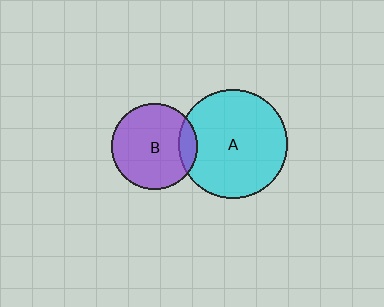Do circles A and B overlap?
Yes.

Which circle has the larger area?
Circle A (cyan).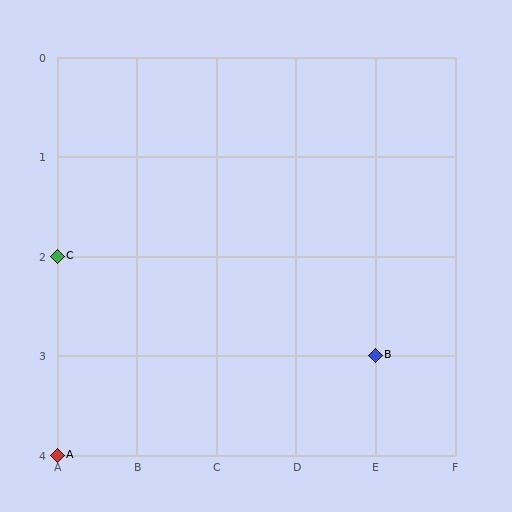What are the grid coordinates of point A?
Point A is at grid coordinates (A, 4).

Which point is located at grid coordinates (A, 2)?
Point C is at (A, 2).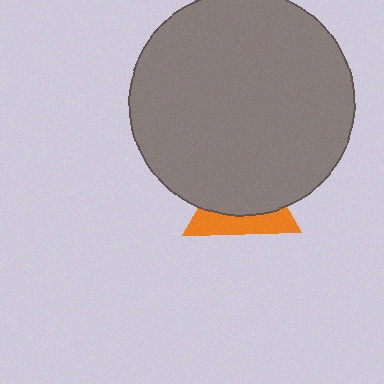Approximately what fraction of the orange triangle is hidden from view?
Roughly 64% of the orange triangle is hidden behind the gray circle.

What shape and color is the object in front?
The object in front is a gray circle.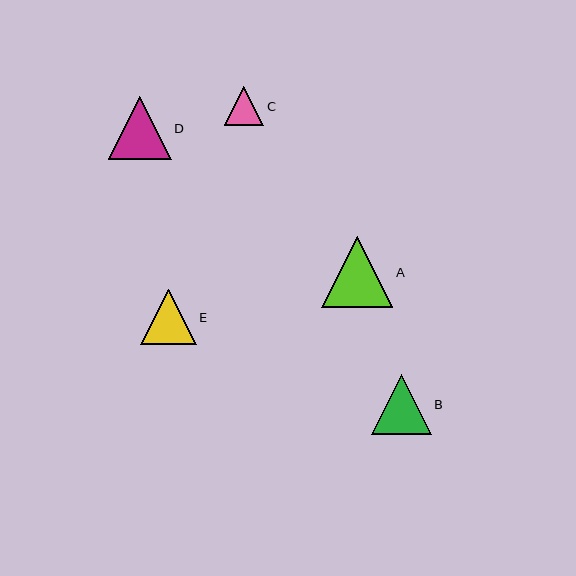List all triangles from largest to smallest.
From largest to smallest: A, D, B, E, C.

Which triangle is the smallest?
Triangle C is the smallest with a size of approximately 39 pixels.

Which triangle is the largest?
Triangle A is the largest with a size of approximately 71 pixels.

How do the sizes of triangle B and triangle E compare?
Triangle B and triangle E are approximately the same size.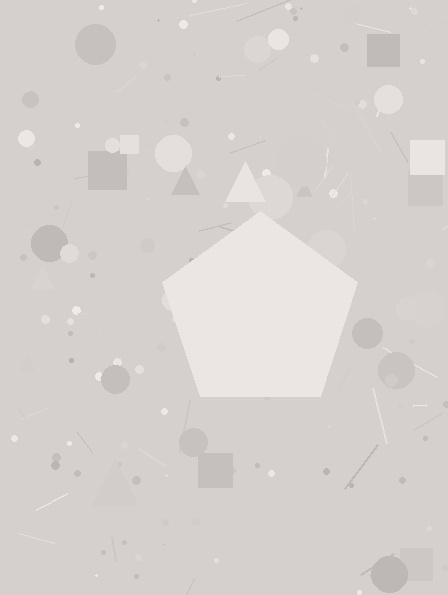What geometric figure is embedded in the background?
A pentagon is embedded in the background.